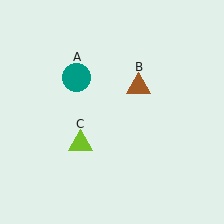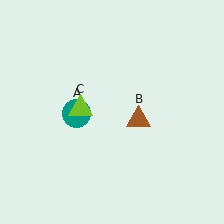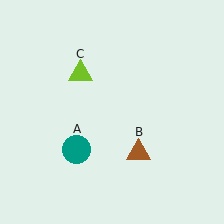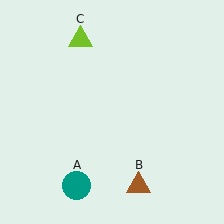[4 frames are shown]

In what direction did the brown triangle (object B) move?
The brown triangle (object B) moved down.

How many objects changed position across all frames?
3 objects changed position: teal circle (object A), brown triangle (object B), lime triangle (object C).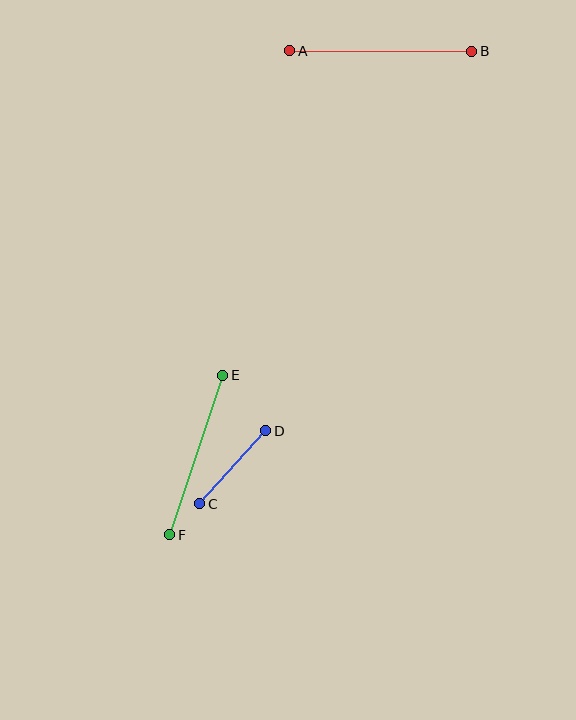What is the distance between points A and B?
The distance is approximately 182 pixels.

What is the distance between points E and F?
The distance is approximately 168 pixels.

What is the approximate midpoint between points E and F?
The midpoint is at approximately (196, 455) pixels.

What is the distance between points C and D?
The distance is approximately 98 pixels.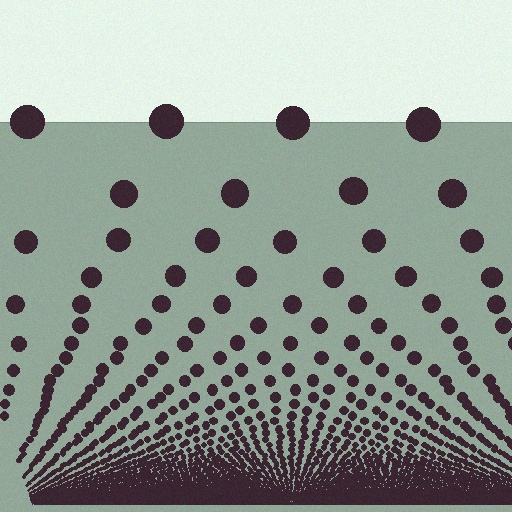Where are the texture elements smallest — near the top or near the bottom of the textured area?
Near the bottom.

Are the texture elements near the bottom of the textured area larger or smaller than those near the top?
Smaller. The gradient is inverted — elements near the bottom are smaller and denser.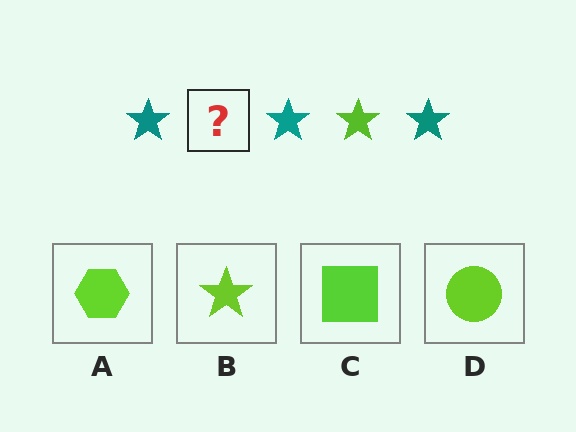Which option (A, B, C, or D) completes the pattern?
B.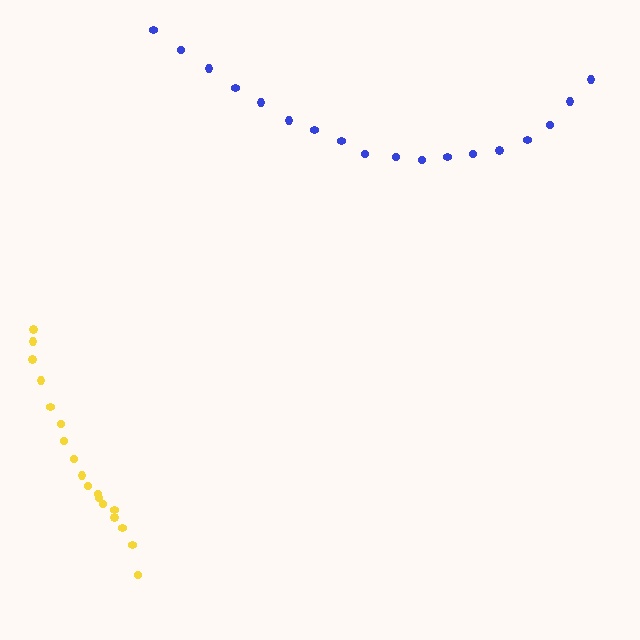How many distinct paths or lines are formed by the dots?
There are 2 distinct paths.